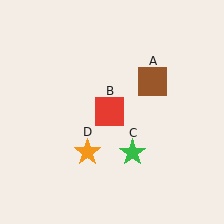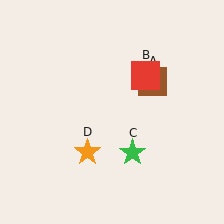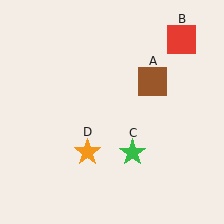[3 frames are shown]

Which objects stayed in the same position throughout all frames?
Brown square (object A) and green star (object C) and orange star (object D) remained stationary.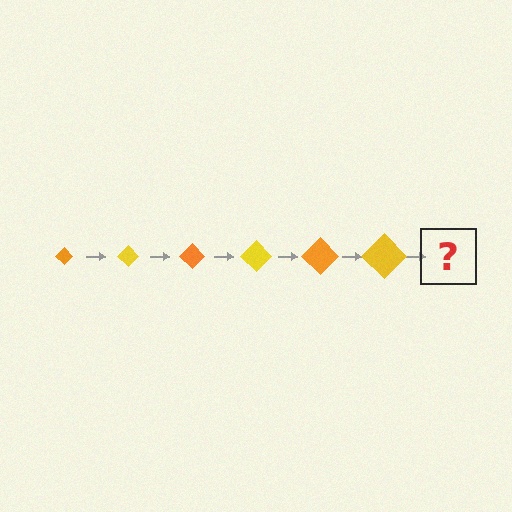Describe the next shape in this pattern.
It should be an orange diamond, larger than the previous one.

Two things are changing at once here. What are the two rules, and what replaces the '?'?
The two rules are that the diamond grows larger each step and the color cycles through orange and yellow. The '?' should be an orange diamond, larger than the previous one.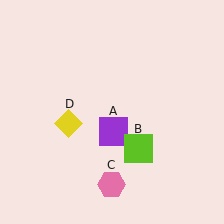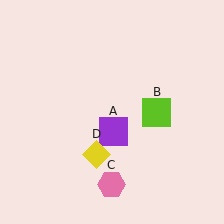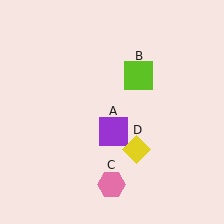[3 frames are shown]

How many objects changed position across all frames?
2 objects changed position: lime square (object B), yellow diamond (object D).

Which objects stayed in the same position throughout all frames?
Purple square (object A) and pink hexagon (object C) remained stationary.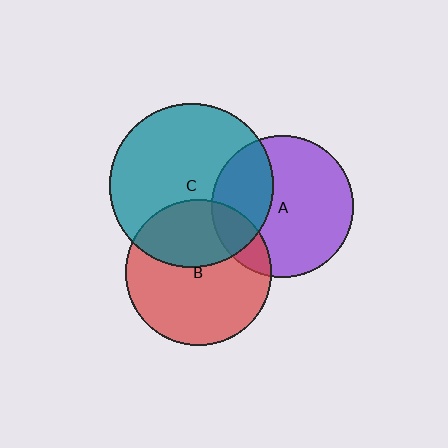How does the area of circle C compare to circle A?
Approximately 1.3 times.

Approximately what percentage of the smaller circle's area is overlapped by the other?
Approximately 15%.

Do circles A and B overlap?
Yes.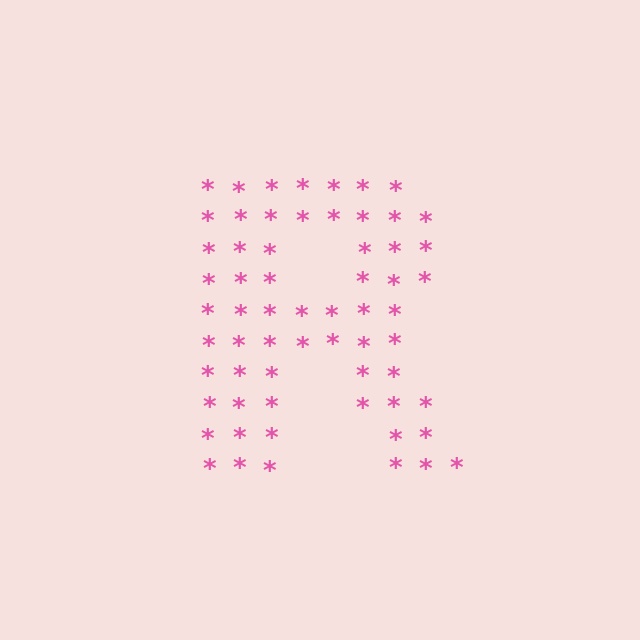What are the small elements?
The small elements are asterisks.